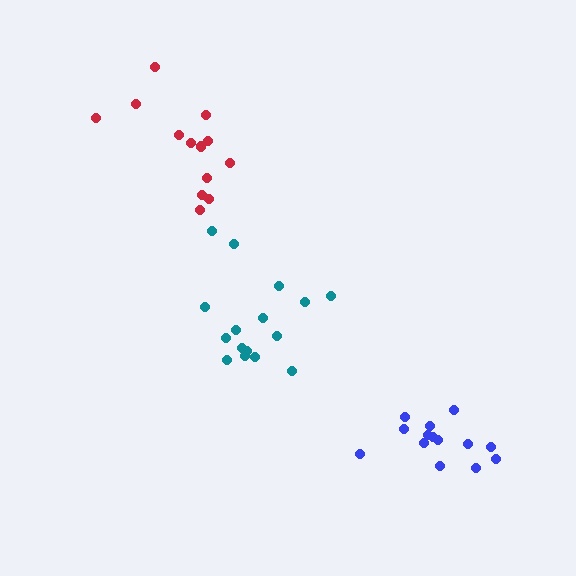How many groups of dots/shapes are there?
There are 3 groups.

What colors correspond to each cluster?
The clusters are colored: red, teal, blue.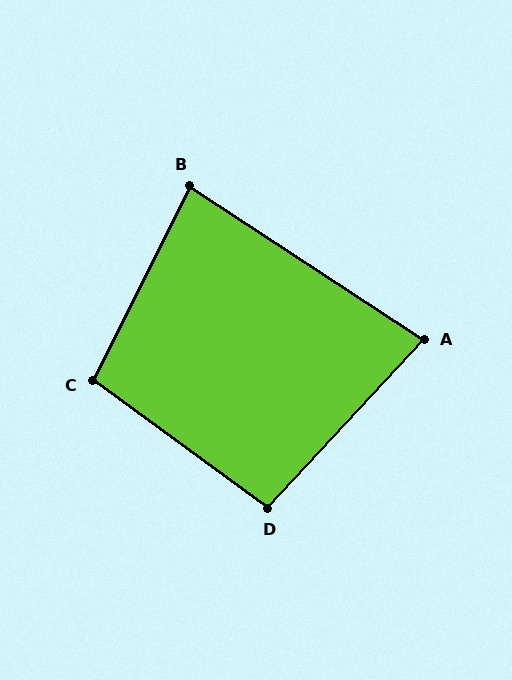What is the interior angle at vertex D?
Approximately 97 degrees (obtuse).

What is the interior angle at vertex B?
Approximately 83 degrees (acute).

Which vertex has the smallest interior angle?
A, at approximately 80 degrees.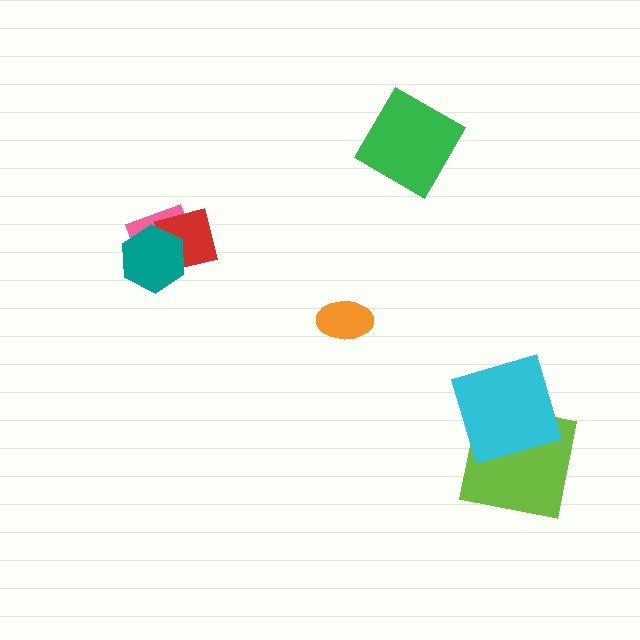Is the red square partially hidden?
Yes, it is partially covered by another shape.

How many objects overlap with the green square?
0 objects overlap with the green square.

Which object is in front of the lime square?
The cyan square is in front of the lime square.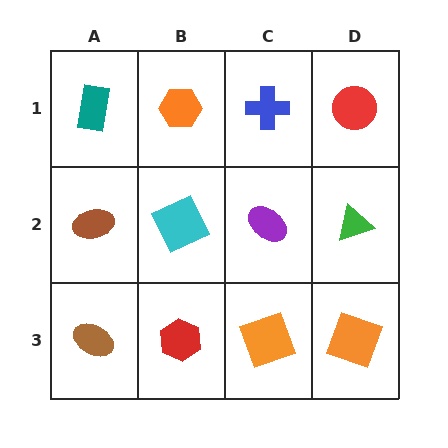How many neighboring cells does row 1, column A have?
2.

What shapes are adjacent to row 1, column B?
A cyan square (row 2, column B), a teal rectangle (row 1, column A), a blue cross (row 1, column C).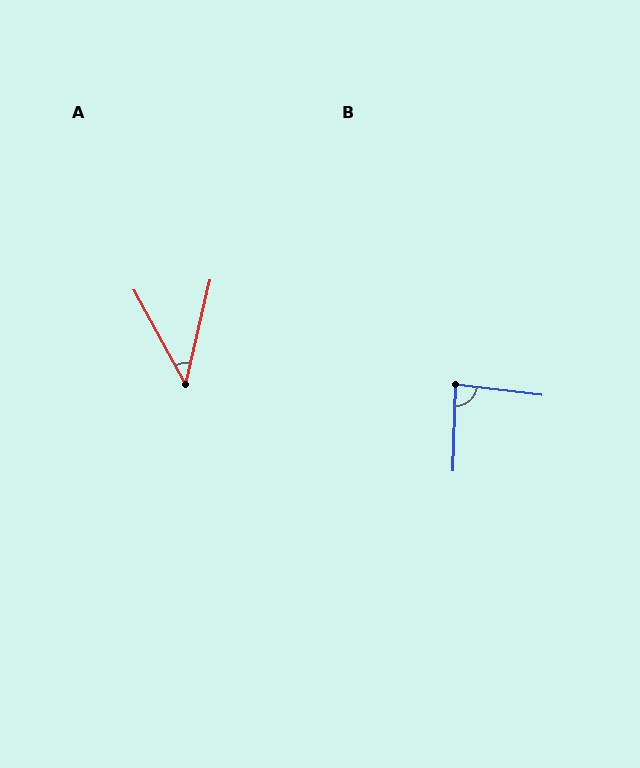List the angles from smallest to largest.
A (41°), B (84°).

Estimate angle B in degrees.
Approximately 84 degrees.